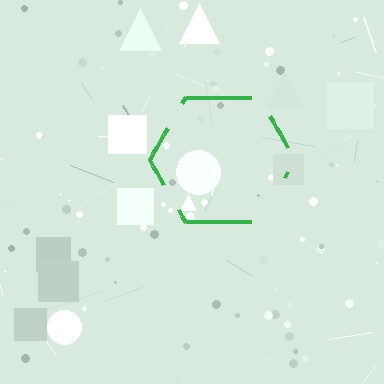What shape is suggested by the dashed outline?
The dashed outline suggests a hexagon.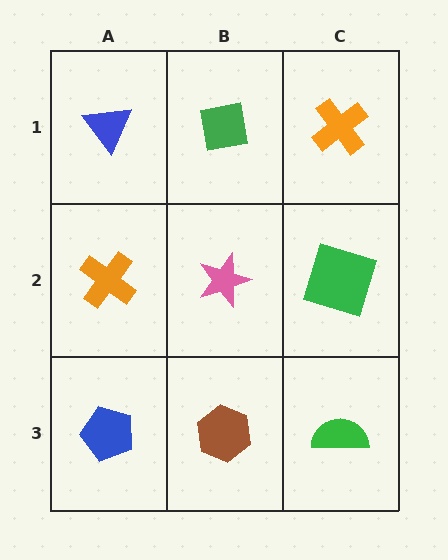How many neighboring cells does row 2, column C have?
3.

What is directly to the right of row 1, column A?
A green square.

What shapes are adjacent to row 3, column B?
A pink star (row 2, column B), a blue pentagon (row 3, column A), a green semicircle (row 3, column C).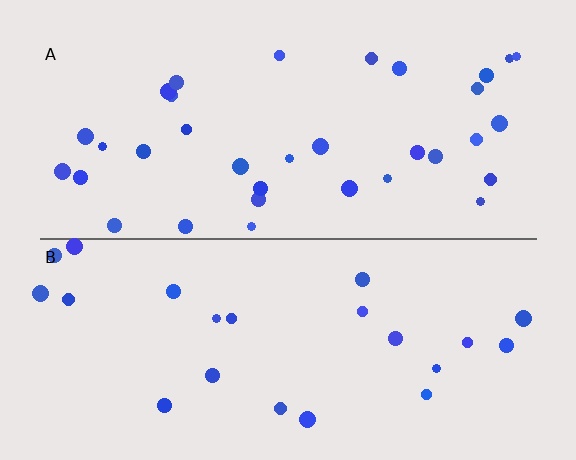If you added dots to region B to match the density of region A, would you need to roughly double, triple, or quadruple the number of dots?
Approximately double.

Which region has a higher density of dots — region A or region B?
A (the top).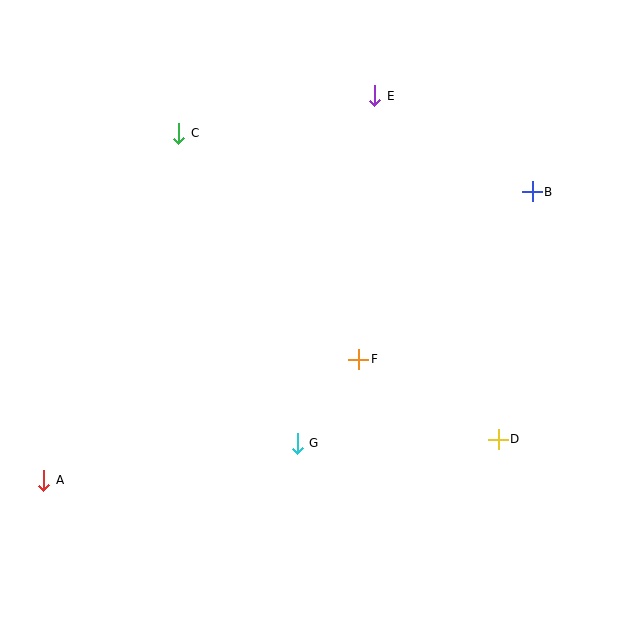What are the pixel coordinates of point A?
Point A is at (44, 480).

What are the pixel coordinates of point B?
Point B is at (532, 192).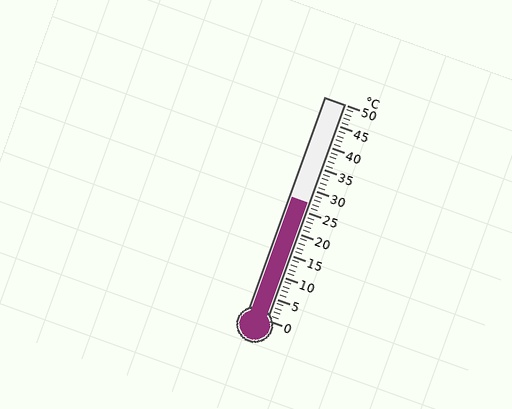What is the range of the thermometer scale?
The thermometer scale ranges from 0°C to 50°C.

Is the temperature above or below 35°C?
The temperature is below 35°C.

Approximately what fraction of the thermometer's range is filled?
The thermometer is filled to approximately 55% of its range.